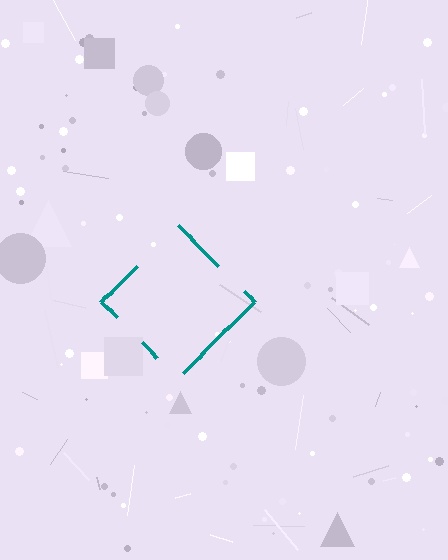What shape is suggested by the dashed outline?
The dashed outline suggests a diamond.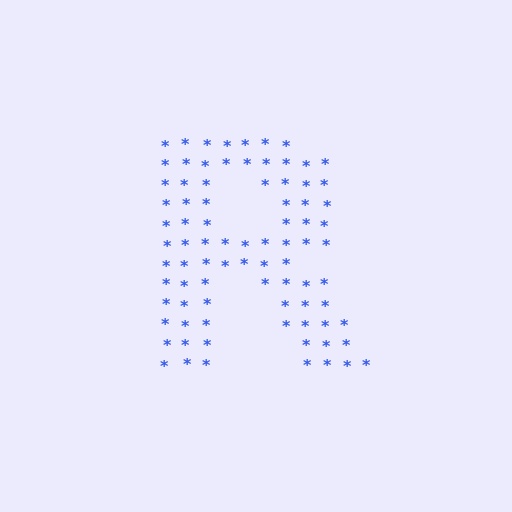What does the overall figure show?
The overall figure shows the letter R.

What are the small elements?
The small elements are asterisks.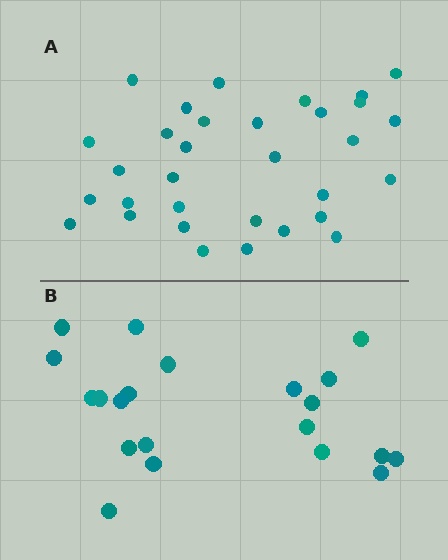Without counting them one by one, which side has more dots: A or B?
Region A (the top region) has more dots.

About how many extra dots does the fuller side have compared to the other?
Region A has roughly 12 or so more dots than region B.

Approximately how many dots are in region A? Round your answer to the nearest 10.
About 30 dots. (The exact count is 32, which rounds to 30.)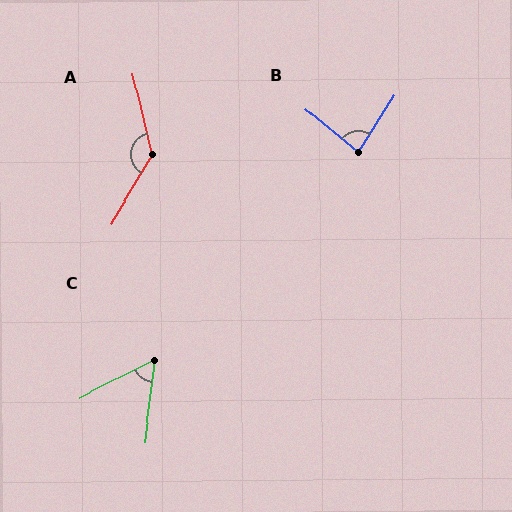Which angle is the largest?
A, at approximately 136 degrees.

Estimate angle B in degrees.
Approximately 83 degrees.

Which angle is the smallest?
C, at approximately 56 degrees.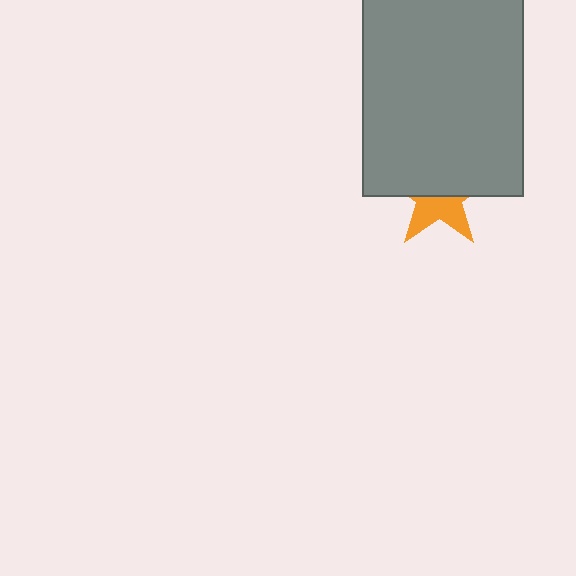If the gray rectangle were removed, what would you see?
You would see the complete orange star.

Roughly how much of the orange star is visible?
A small part of it is visible (roughly 41%).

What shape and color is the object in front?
The object in front is a gray rectangle.